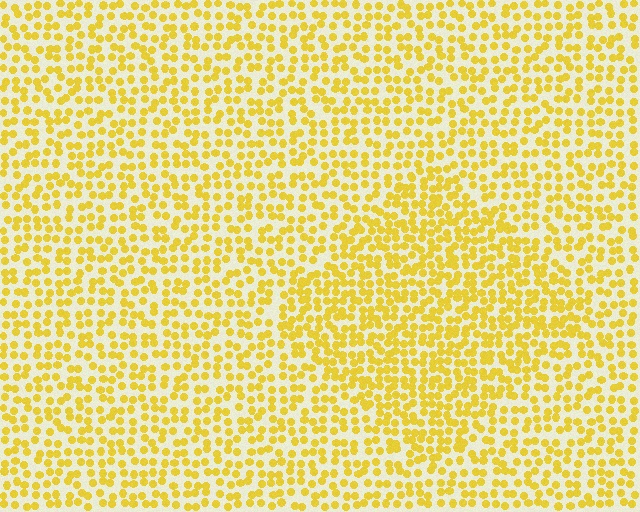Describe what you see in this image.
The image contains small yellow elements arranged at two different densities. A diamond-shaped region is visible where the elements are more densely packed than the surrounding area.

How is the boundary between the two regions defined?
The boundary is defined by a change in element density (approximately 1.5x ratio). All elements are the same color, size, and shape.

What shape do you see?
I see a diamond.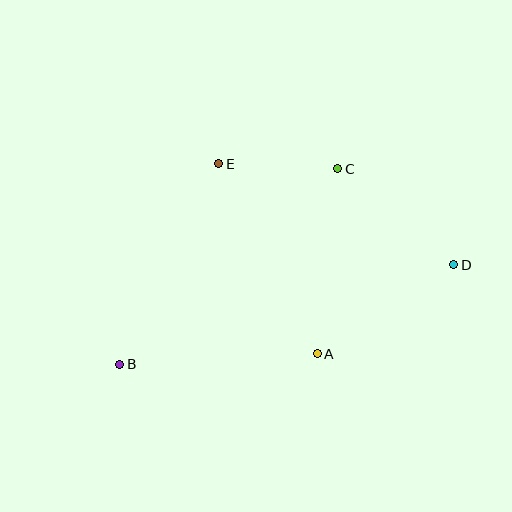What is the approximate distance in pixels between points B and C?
The distance between B and C is approximately 293 pixels.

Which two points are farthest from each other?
Points B and D are farthest from each other.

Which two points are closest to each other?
Points C and E are closest to each other.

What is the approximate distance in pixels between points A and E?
The distance between A and E is approximately 214 pixels.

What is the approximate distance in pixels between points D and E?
The distance between D and E is approximately 256 pixels.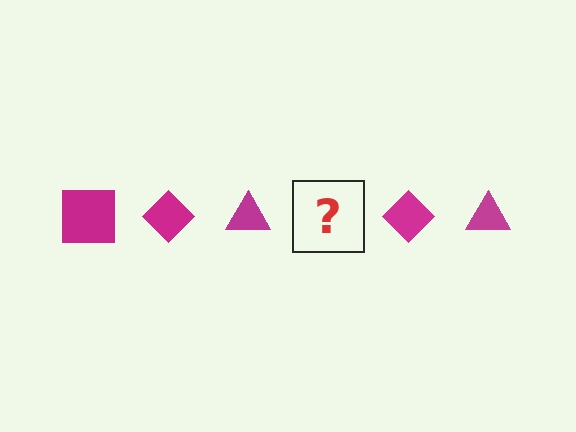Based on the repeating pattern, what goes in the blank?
The blank should be a magenta square.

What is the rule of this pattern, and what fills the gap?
The rule is that the pattern cycles through square, diamond, triangle shapes in magenta. The gap should be filled with a magenta square.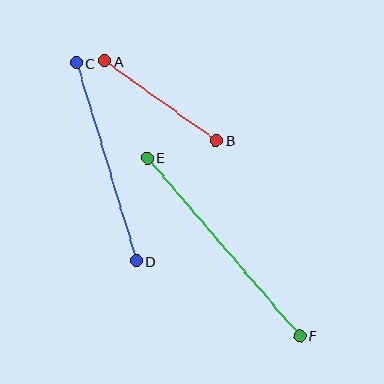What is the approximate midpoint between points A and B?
The midpoint is at approximately (161, 101) pixels.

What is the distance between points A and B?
The distance is approximately 137 pixels.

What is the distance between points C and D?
The distance is approximately 207 pixels.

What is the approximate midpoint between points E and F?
The midpoint is at approximately (224, 247) pixels.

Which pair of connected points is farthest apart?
Points E and F are farthest apart.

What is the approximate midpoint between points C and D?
The midpoint is at approximately (106, 162) pixels.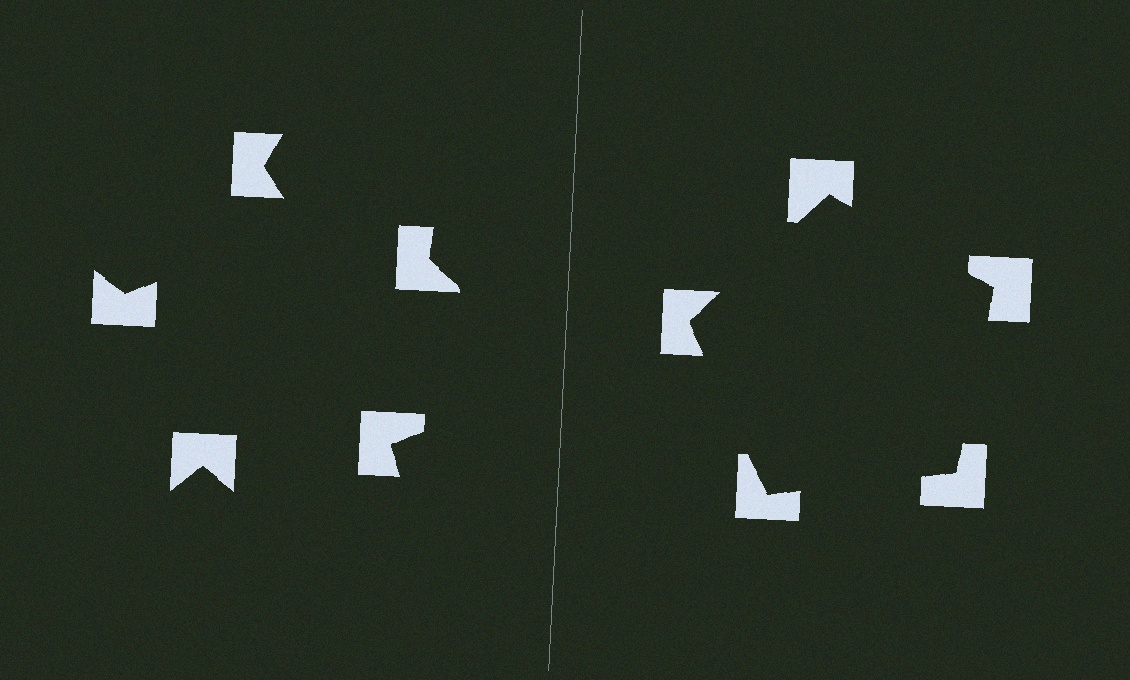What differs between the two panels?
The notched squares are positioned identically on both sides; only the wedge orientations differ. On the right they align to a pentagon; on the left they are misaligned.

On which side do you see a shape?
An illusory pentagon appears on the right side. On the left side the wedge cuts are rotated, so no coherent shape forms.